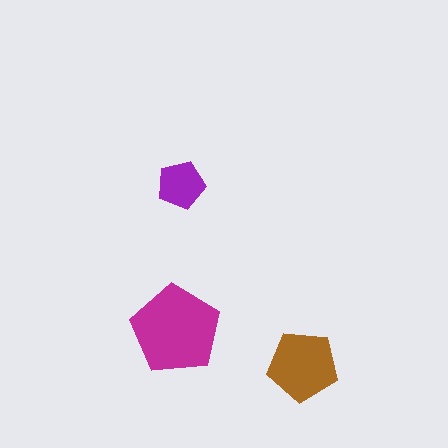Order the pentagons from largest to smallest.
the magenta one, the brown one, the purple one.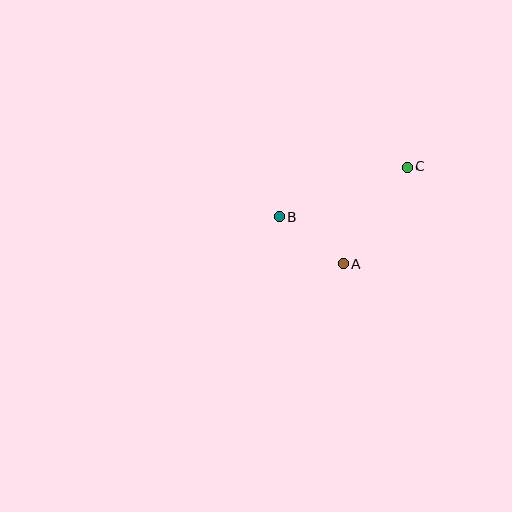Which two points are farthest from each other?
Points B and C are farthest from each other.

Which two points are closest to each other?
Points A and B are closest to each other.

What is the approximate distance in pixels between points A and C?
The distance between A and C is approximately 116 pixels.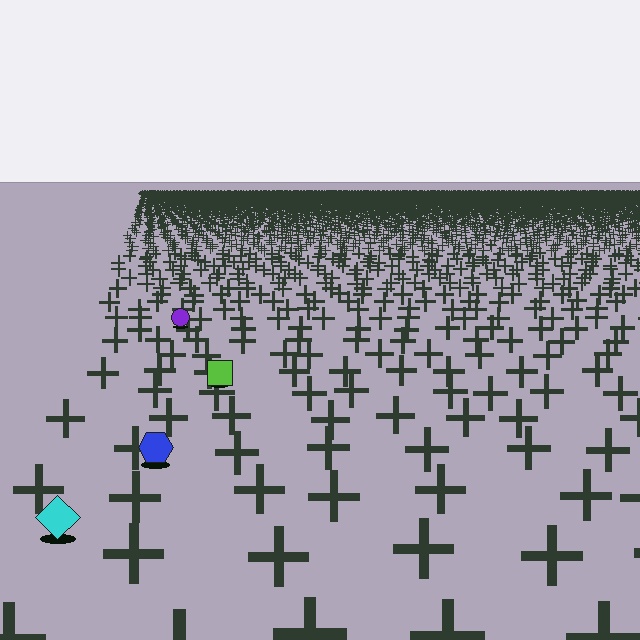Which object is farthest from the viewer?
The purple circle is farthest from the viewer. It appears smaller and the ground texture around it is denser.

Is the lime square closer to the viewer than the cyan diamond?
No. The cyan diamond is closer — you can tell from the texture gradient: the ground texture is coarser near it.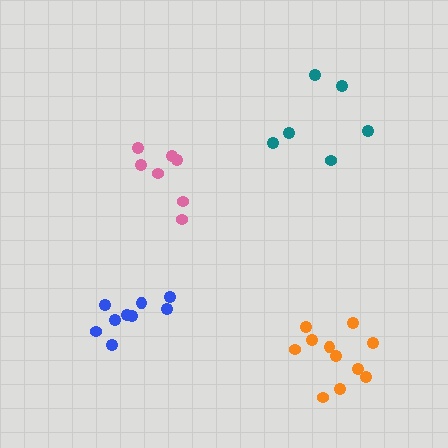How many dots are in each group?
Group 1: 6 dots, Group 2: 9 dots, Group 3: 7 dots, Group 4: 11 dots (33 total).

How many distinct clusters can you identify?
There are 4 distinct clusters.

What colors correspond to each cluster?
The clusters are colored: teal, blue, pink, orange.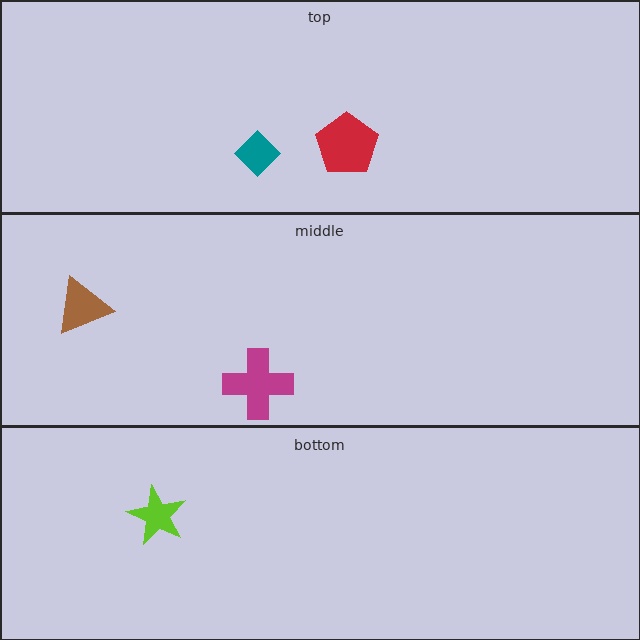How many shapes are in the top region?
2.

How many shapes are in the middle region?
2.